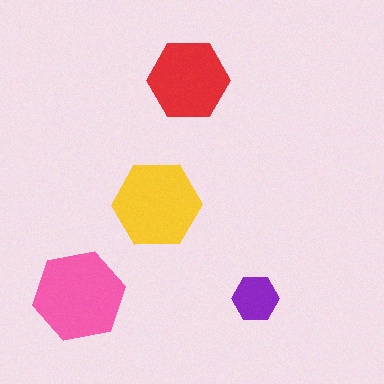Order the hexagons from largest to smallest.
the pink one, the yellow one, the red one, the purple one.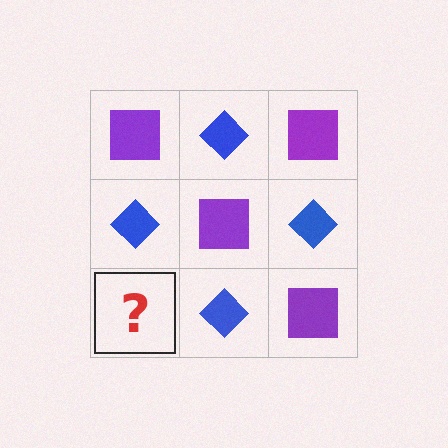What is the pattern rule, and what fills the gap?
The rule is that it alternates purple square and blue diamond in a checkerboard pattern. The gap should be filled with a purple square.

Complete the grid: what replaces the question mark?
The question mark should be replaced with a purple square.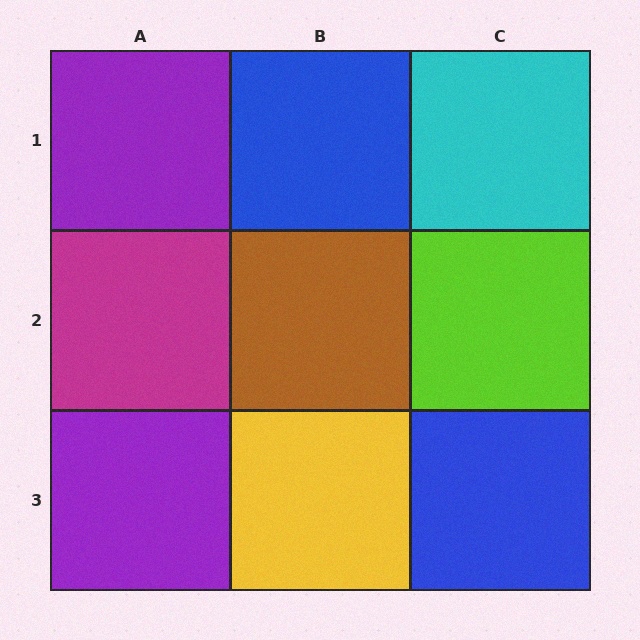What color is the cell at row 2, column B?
Brown.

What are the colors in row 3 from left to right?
Purple, yellow, blue.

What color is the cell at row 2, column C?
Lime.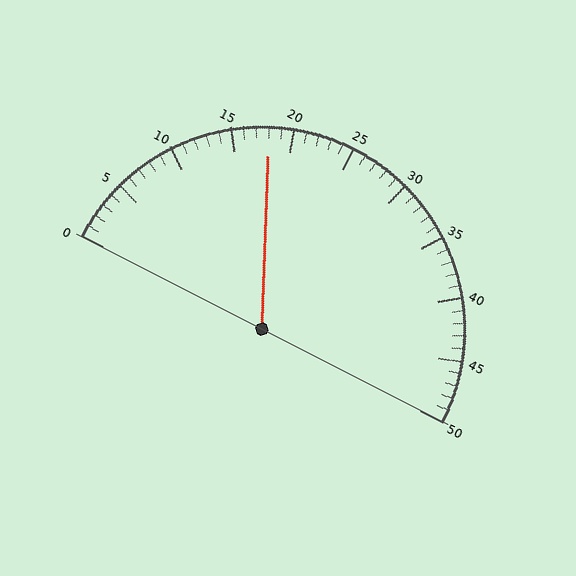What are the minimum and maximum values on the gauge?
The gauge ranges from 0 to 50.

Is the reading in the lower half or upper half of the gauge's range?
The reading is in the lower half of the range (0 to 50).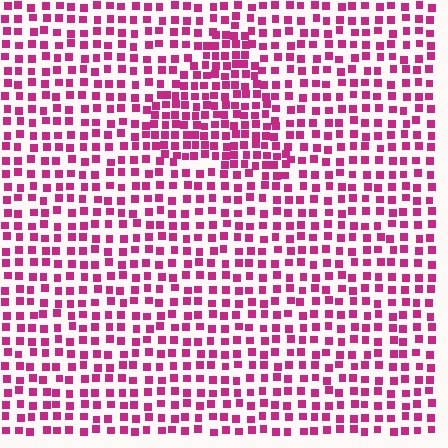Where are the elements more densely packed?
The elements are more densely packed inside the triangle boundary.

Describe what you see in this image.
The image contains small magenta elements arranged at two different densities. A triangle-shaped region is visible where the elements are more densely packed than the surrounding area.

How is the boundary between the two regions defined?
The boundary is defined by a change in element density (approximately 1.6x ratio). All elements are the same color, size, and shape.